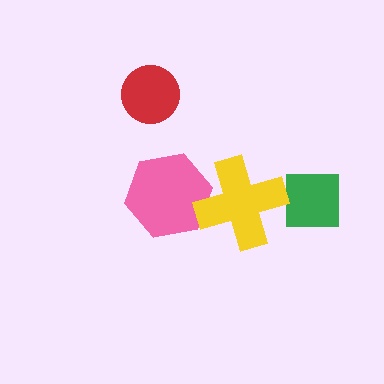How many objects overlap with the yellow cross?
1 object overlaps with the yellow cross.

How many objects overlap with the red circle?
0 objects overlap with the red circle.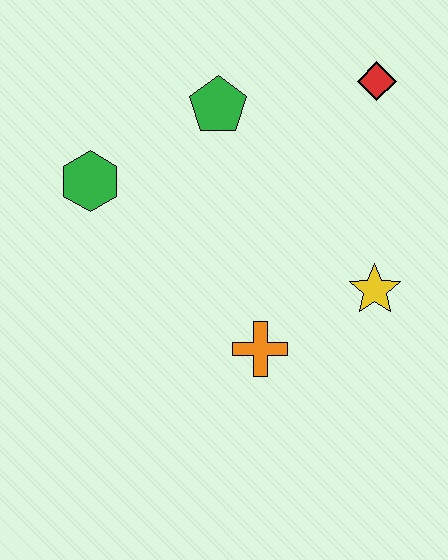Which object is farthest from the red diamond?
The green hexagon is farthest from the red diamond.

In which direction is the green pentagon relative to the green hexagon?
The green pentagon is to the right of the green hexagon.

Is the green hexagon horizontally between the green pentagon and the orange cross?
No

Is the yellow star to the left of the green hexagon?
No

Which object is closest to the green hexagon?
The green pentagon is closest to the green hexagon.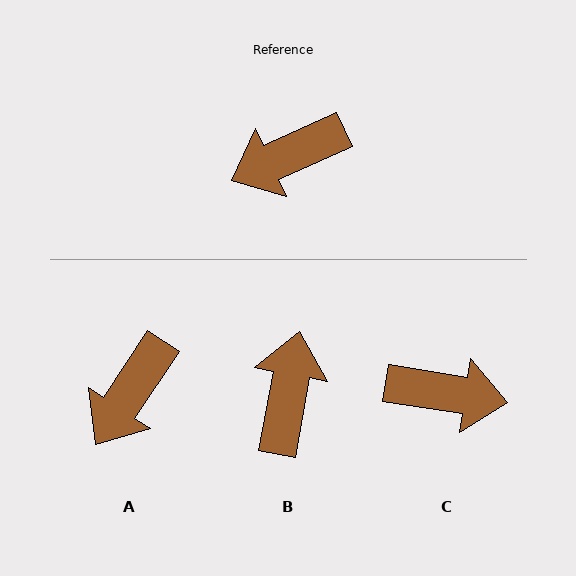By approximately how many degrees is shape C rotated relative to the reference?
Approximately 147 degrees counter-clockwise.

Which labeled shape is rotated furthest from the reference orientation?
C, about 147 degrees away.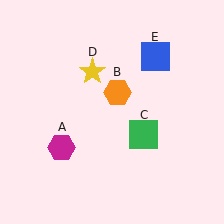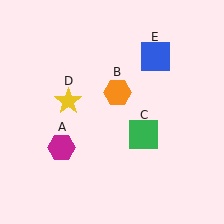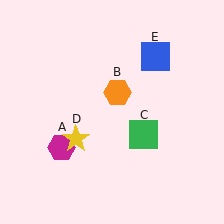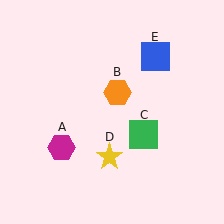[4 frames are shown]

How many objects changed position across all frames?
1 object changed position: yellow star (object D).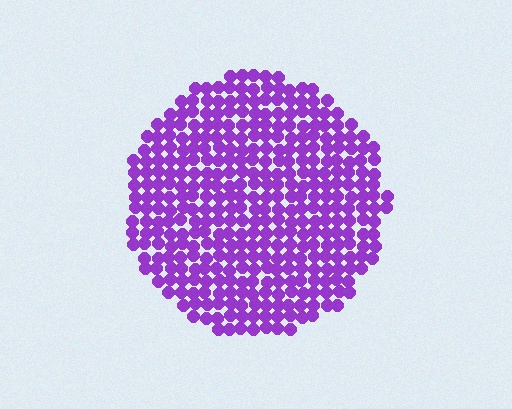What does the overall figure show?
The overall figure shows a circle.